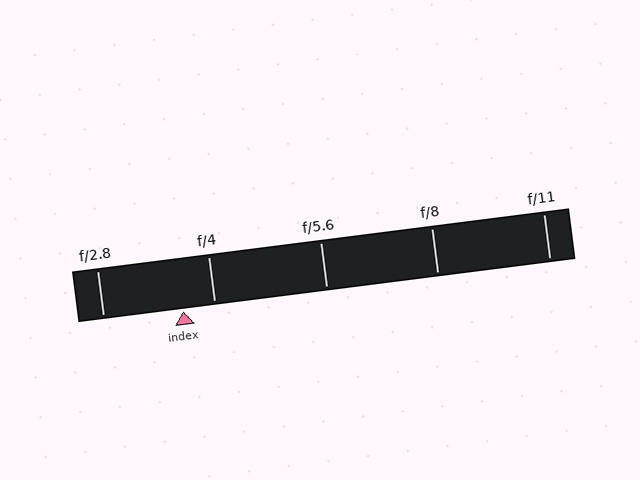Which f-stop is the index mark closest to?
The index mark is closest to f/4.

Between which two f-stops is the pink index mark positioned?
The index mark is between f/2.8 and f/4.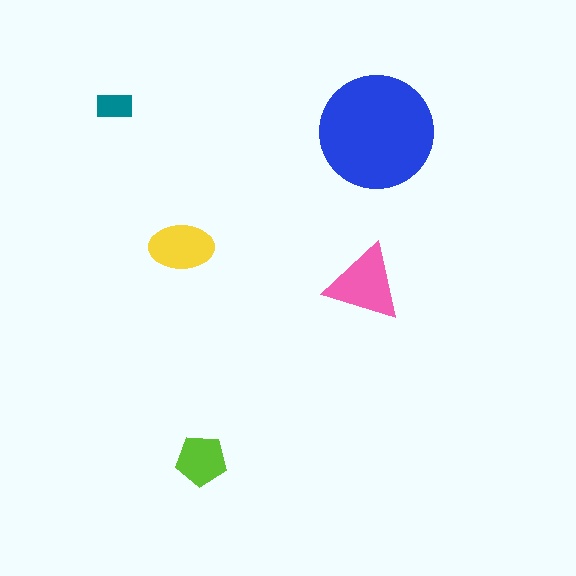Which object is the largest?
The blue circle.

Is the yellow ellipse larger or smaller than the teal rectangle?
Larger.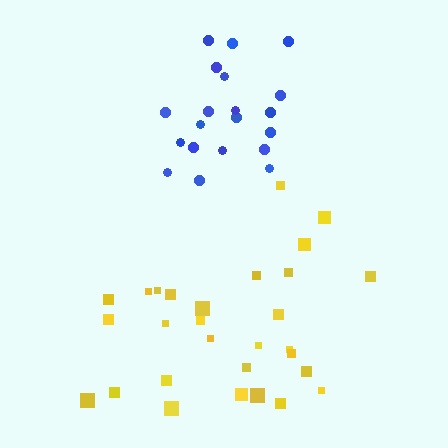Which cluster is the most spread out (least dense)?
Yellow.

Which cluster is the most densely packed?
Blue.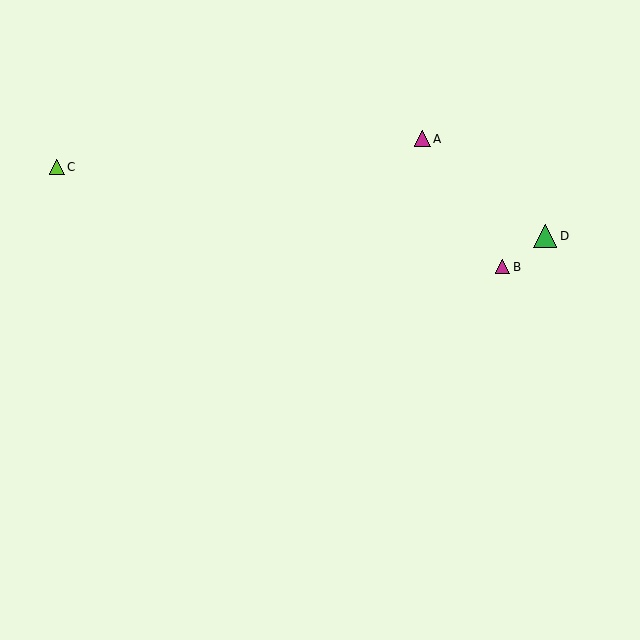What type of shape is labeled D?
Shape D is a green triangle.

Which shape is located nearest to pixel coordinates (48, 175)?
The lime triangle (labeled C) at (57, 167) is nearest to that location.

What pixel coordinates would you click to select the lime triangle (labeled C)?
Click at (57, 167) to select the lime triangle C.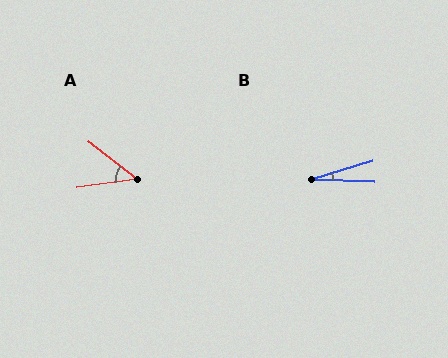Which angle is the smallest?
B, at approximately 19 degrees.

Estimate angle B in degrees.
Approximately 19 degrees.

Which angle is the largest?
A, at approximately 46 degrees.